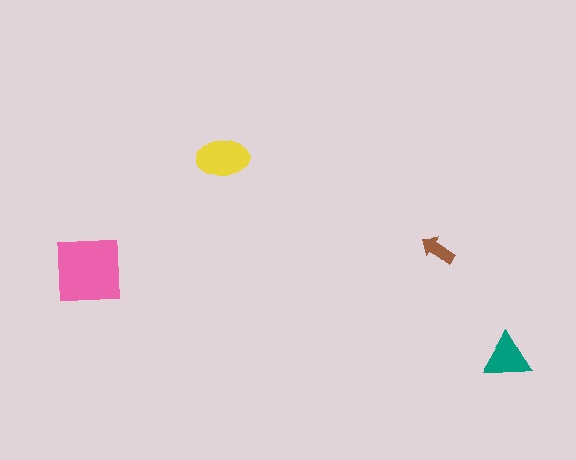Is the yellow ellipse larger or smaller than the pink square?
Smaller.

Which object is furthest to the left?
The pink square is leftmost.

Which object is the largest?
The pink square.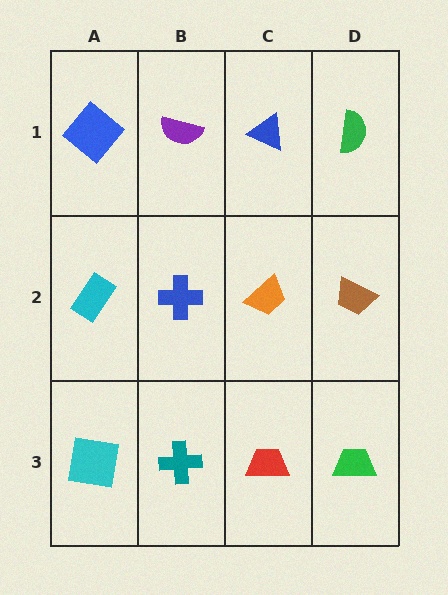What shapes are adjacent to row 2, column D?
A green semicircle (row 1, column D), a green trapezoid (row 3, column D), an orange trapezoid (row 2, column C).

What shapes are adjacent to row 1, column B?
A blue cross (row 2, column B), a blue diamond (row 1, column A), a blue triangle (row 1, column C).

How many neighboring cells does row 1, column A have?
2.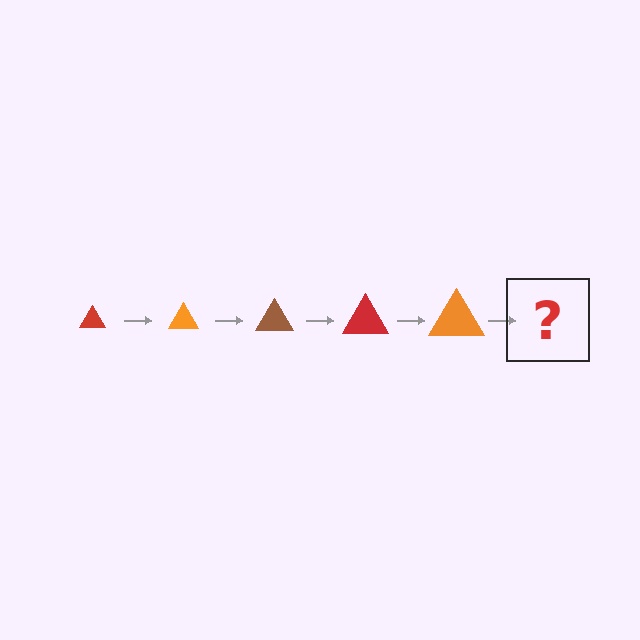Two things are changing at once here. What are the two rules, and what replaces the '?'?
The two rules are that the triangle grows larger each step and the color cycles through red, orange, and brown. The '?' should be a brown triangle, larger than the previous one.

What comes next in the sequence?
The next element should be a brown triangle, larger than the previous one.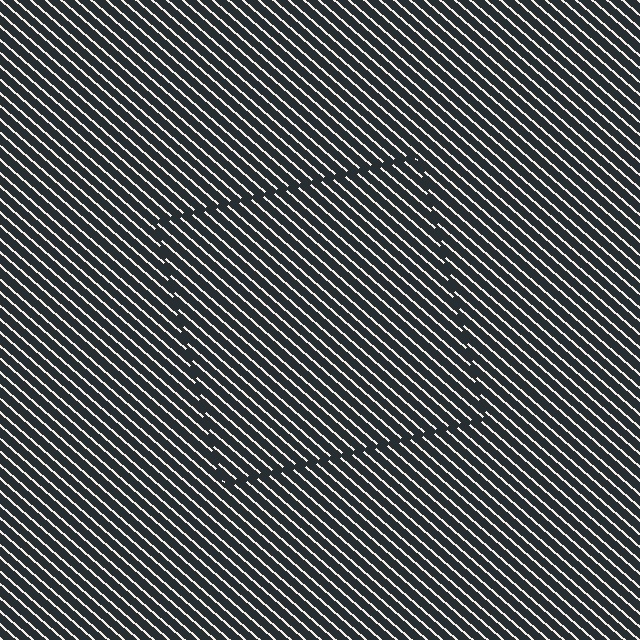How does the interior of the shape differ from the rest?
The interior of the shape contains the same grating, shifted by half a period — the contour is defined by the phase discontinuity where line-ends from the inner and outer gratings abut.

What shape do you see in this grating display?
An illusory square. The interior of the shape contains the same grating, shifted by half a period — the contour is defined by the phase discontinuity where line-ends from the inner and outer gratings abut.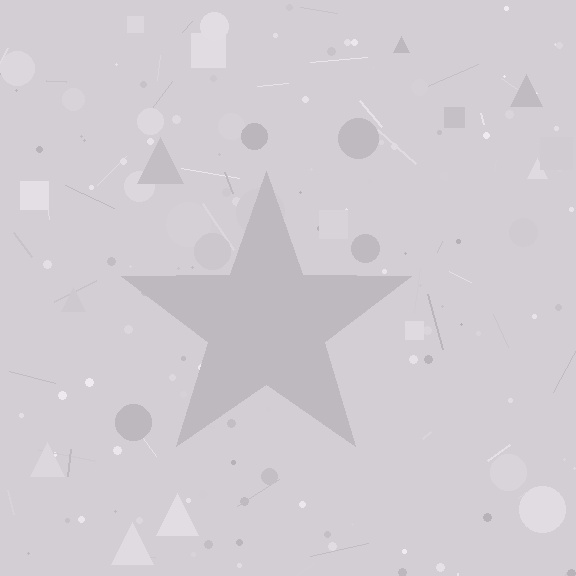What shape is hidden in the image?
A star is hidden in the image.